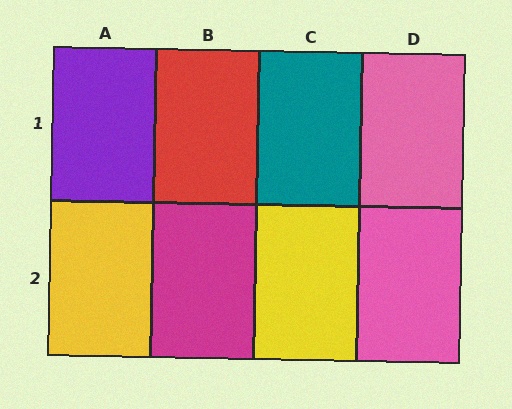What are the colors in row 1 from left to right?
Purple, red, teal, pink.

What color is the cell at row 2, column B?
Magenta.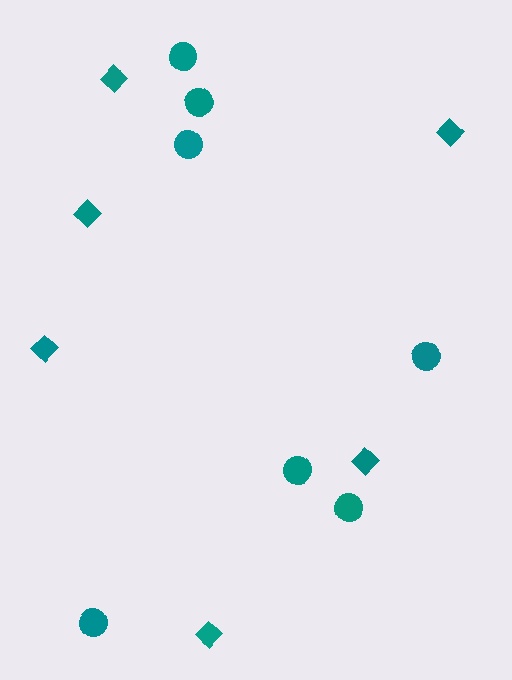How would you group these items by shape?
There are 2 groups: one group of circles (7) and one group of diamonds (6).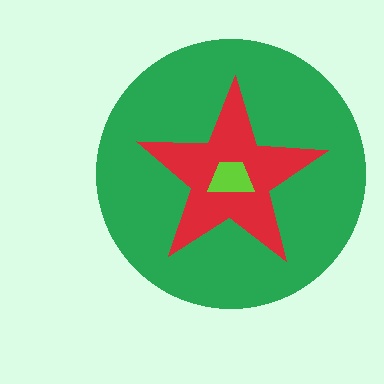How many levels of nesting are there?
3.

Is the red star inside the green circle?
Yes.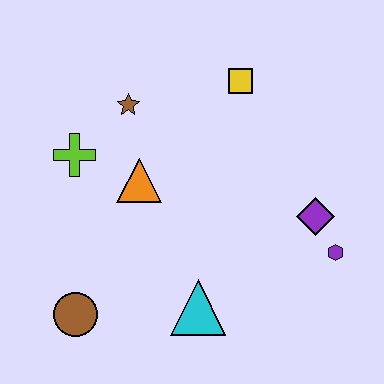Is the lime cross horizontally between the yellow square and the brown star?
No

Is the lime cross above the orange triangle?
Yes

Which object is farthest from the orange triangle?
The purple hexagon is farthest from the orange triangle.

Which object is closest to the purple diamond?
The purple hexagon is closest to the purple diamond.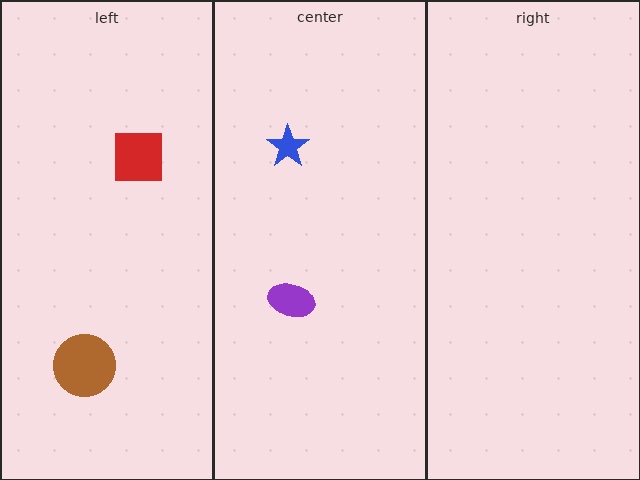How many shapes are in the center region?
2.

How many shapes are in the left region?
2.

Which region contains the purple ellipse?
The center region.